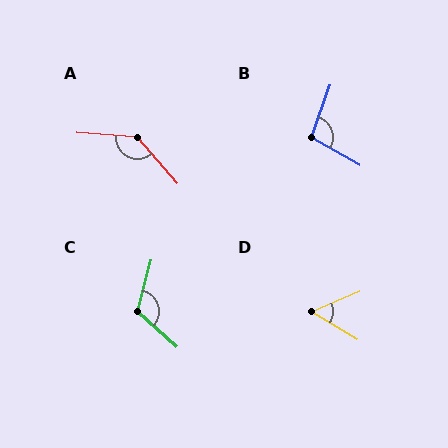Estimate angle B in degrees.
Approximately 100 degrees.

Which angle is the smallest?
D, at approximately 54 degrees.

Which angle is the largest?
A, at approximately 136 degrees.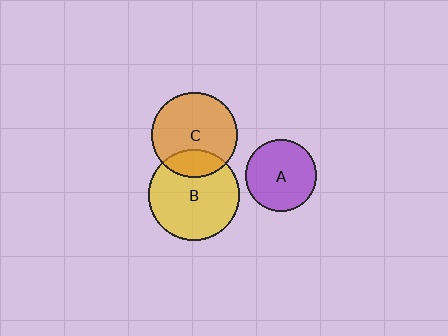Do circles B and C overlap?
Yes.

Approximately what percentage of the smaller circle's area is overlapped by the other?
Approximately 20%.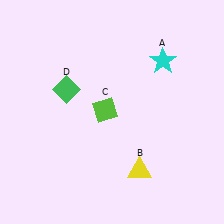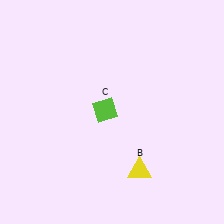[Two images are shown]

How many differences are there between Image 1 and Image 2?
There are 2 differences between the two images.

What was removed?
The cyan star (A), the green diamond (D) were removed in Image 2.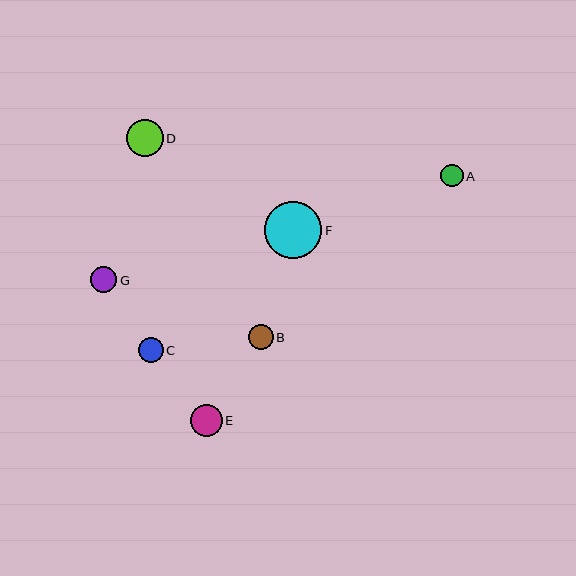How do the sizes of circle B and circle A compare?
Circle B and circle A are approximately the same size.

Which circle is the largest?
Circle F is the largest with a size of approximately 57 pixels.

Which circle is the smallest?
Circle A is the smallest with a size of approximately 23 pixels.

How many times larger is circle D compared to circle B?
Circle D is approximately 1.5 times the size of circle B.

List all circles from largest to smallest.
From largest to smallest: F, D, E, G, C, B, A.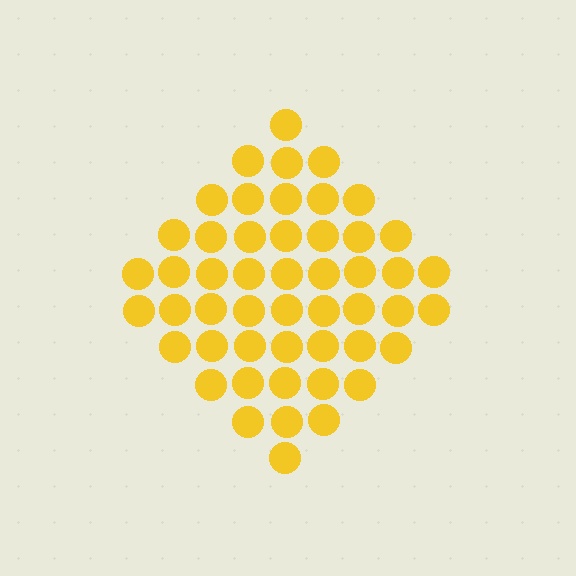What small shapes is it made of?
It is made of small circles.